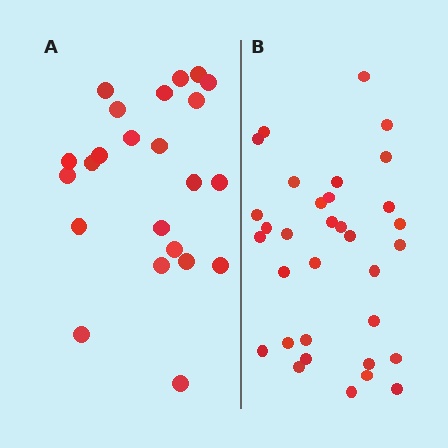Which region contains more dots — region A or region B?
Region B (the right region) has more dots.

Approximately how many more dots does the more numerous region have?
Region B has roughly 10 or so more dots than region A.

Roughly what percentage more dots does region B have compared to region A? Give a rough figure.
About 45% more.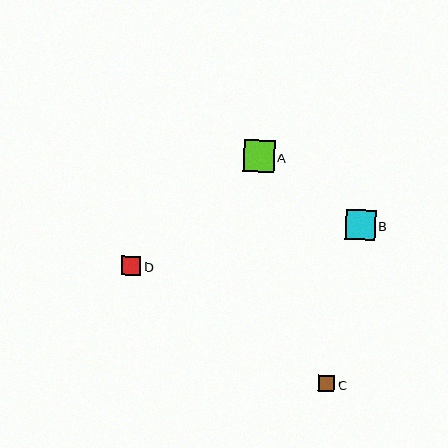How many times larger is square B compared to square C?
Square B is approximately 1.8 times the size of square C.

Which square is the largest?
Square A is the largest with a size of approximately 31 pixels.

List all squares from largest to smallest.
From largest to smallest: A, B, D, C.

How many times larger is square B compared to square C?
Square B is approximately 1.8 times the size of square C.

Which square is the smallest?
Square C is the smallest with a size of approximately 17 pixels.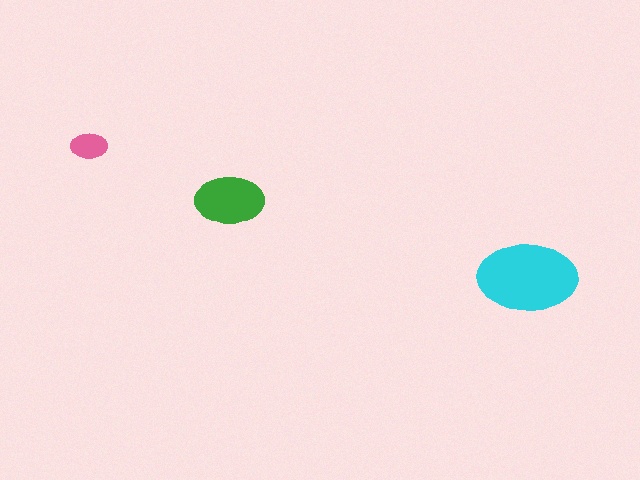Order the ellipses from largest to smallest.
the cyan one, the green one, the pink one.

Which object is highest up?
The pink ellipse is topmost.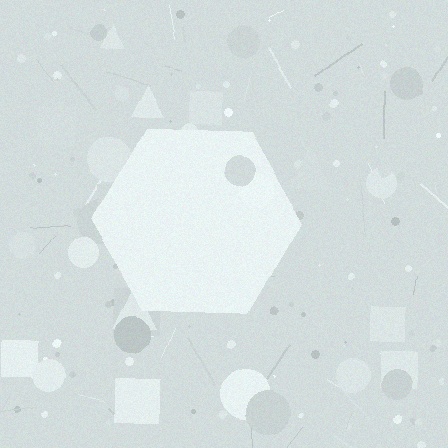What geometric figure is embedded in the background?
A hexagon is embedded in the background.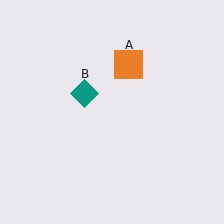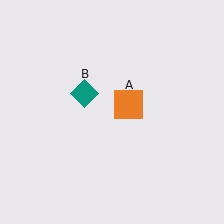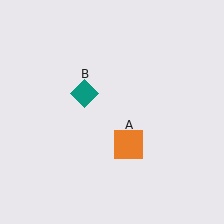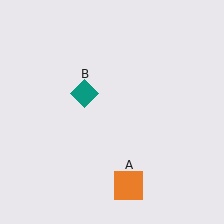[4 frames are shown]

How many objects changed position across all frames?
1 object changed position: orange square (object A).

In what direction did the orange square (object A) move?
The orange square (object A) moved down.